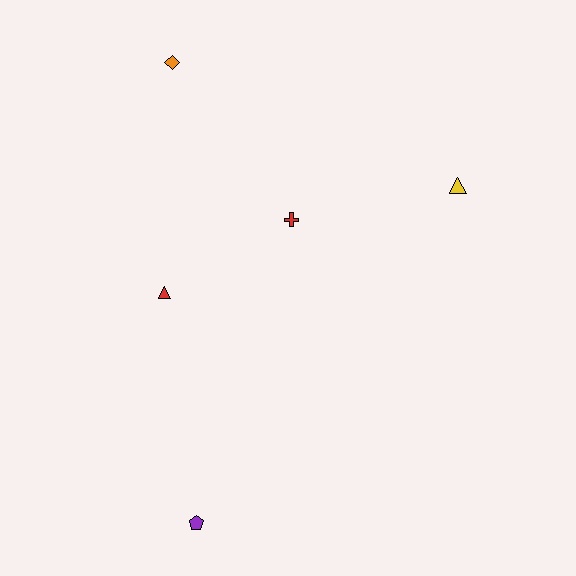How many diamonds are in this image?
There is 1 diamond.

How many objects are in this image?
There are 5 objects.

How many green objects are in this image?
There are no green objects.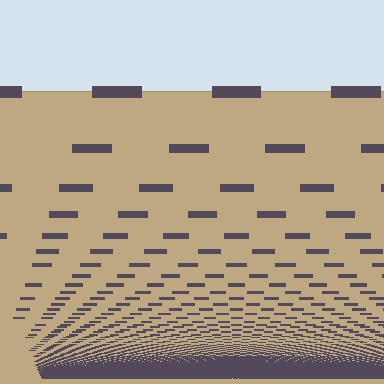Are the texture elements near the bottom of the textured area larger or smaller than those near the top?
Smaller. The gradient is inverted — elements near the bottom are smaller and denser.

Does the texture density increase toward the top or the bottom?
Density increases toward the bottom.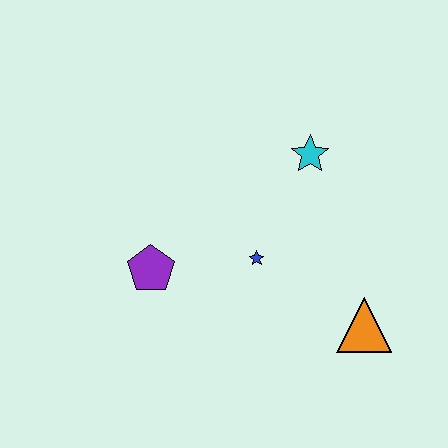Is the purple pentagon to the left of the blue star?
Yes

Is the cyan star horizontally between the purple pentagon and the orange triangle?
Yes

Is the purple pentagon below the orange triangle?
No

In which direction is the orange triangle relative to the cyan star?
The orange triangle is below the cyan star.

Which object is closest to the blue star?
The purple pentagon is closest to the blue star.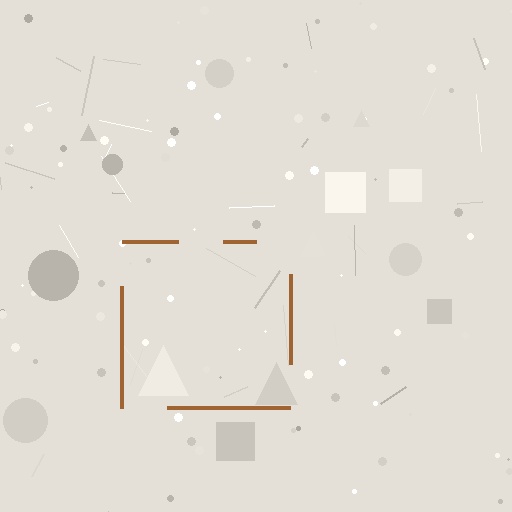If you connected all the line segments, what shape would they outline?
They would outline a square.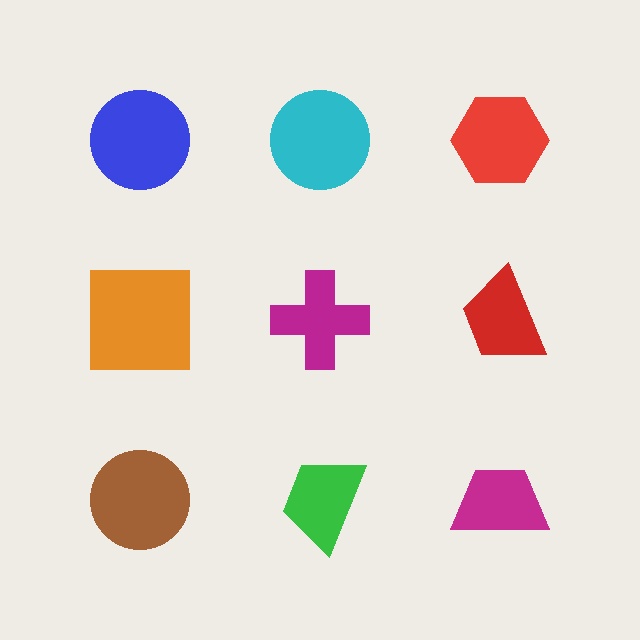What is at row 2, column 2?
A magenta cross.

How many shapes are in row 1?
3 shapes.